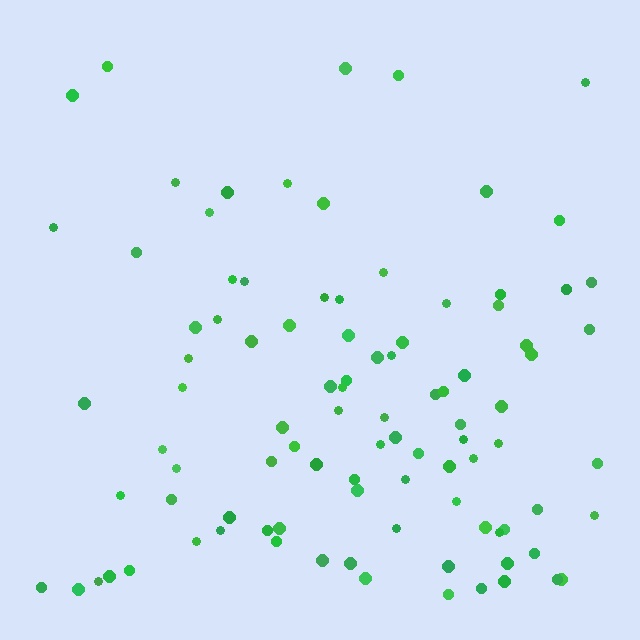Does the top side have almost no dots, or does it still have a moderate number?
Still a moderate number, just noticeably fewer than the bottom.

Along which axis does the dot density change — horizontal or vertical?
Vertical.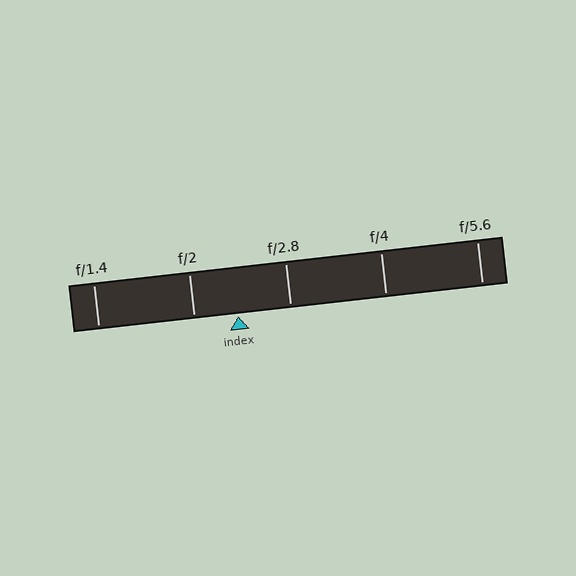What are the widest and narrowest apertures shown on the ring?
The widest aperture shown is f/1.4 and the narrowest is f/5.6.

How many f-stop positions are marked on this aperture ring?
There are 5 f-stop positions marked.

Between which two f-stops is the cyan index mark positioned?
The index mark is between f/2 and f/2.8.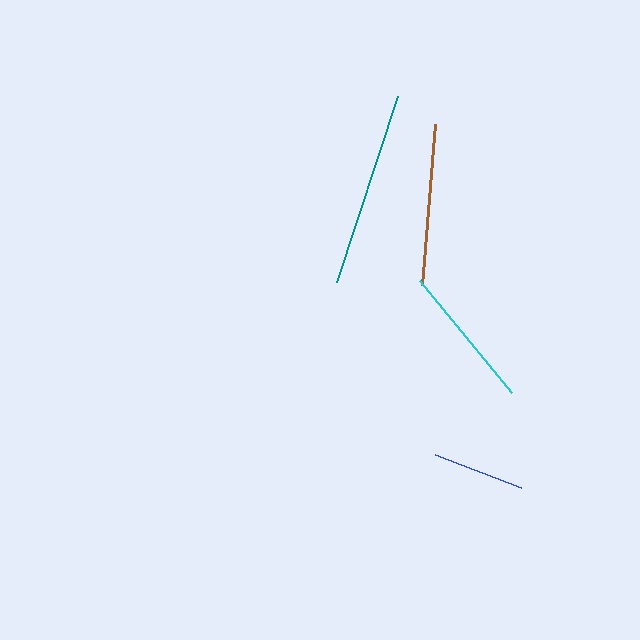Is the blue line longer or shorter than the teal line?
The teal line is longer than the blue line.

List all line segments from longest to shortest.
From longest to shortest: teal, brown, cyan, blue.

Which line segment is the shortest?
The blue line is the shortest at approximately 92 pixels.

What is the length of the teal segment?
The teal segment is approximately 196 pixels long.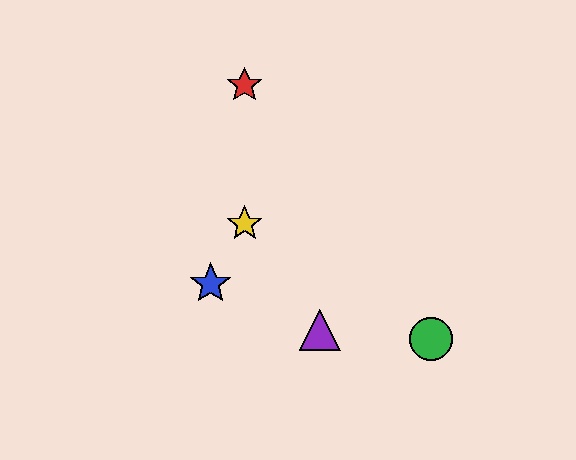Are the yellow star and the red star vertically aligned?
Yes, both are at x≈245.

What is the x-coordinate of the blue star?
The blue star is at x≈211.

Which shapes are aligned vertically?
The red star, the yellow star are aligned vertically.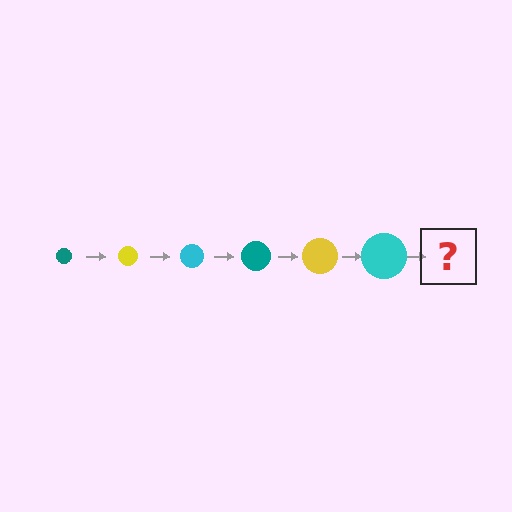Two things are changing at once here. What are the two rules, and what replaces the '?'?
The two rules are that the circle grows larger each step and the color cycles through teal, yellow, and cyan. The '?' should be a teal circle, larger than the previous one.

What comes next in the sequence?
The next element should be a teal circle, larger than the previous one.